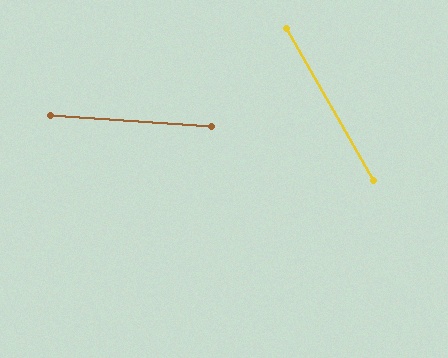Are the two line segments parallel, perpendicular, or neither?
Neither parallel nor perpendicular — they differ by about 56°.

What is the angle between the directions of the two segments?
Approximately 56 degrees.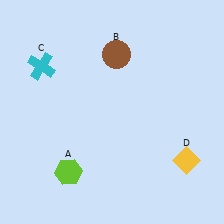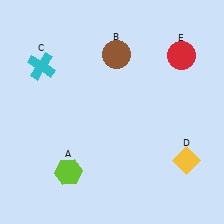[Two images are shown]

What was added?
A red circle (E) was added in Image 2.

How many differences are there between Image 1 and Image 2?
There is 1 difference between the two images.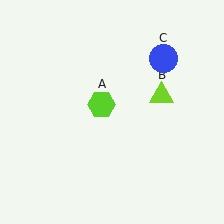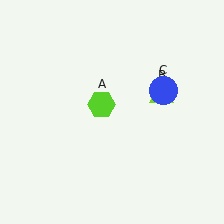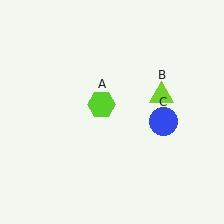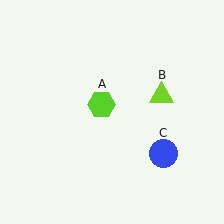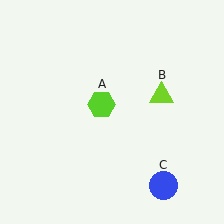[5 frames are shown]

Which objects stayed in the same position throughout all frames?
Lime hexagon (object A) and lime triangle (object B) remained stationary.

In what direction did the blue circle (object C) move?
The blue circle (object C) moved down.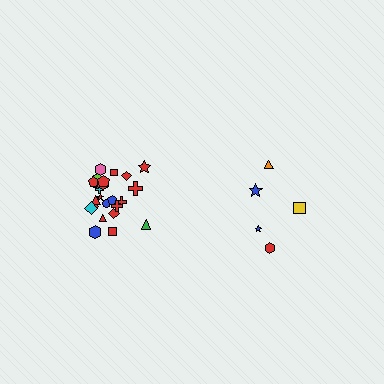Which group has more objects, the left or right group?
The left group.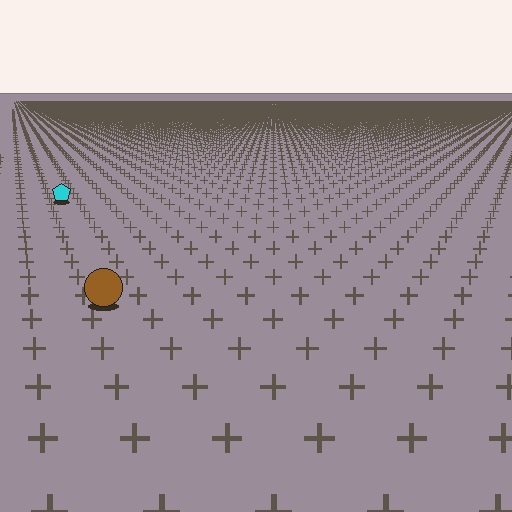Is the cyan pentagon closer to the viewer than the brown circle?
No. The brown circle is closer — you can tell from the texture gradient: the ground texture is coarser near it.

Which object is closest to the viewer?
The brown circle is closest. The texture marks near it are larger and more spread out.